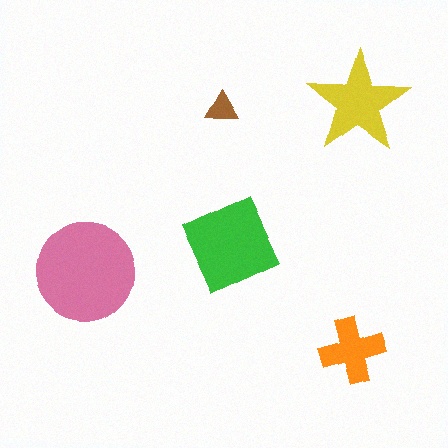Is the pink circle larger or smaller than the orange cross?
Larger.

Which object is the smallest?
The brown triangle.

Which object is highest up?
The yellow star is topmost.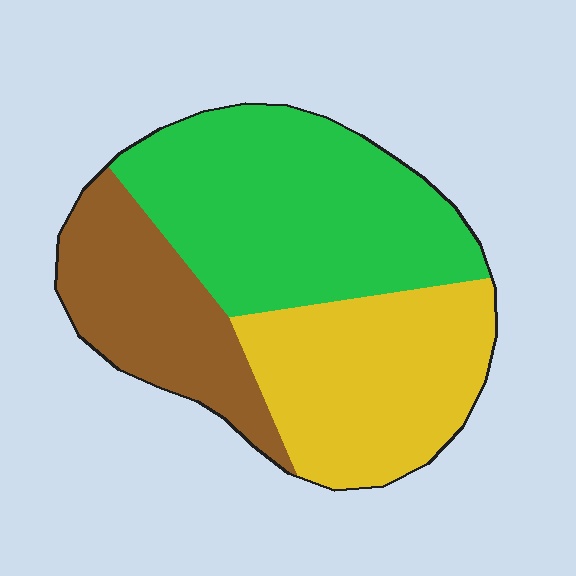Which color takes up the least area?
Brown, at roughly 25%.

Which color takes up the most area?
Green, at roughly 45%.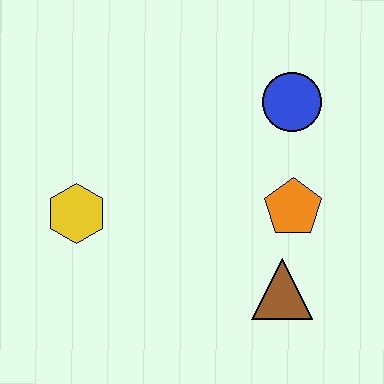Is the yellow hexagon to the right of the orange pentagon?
No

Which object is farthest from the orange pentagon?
The yellow hexagon is farthest from the orange pentagon.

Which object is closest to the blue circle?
The orange pentagon is closest to the blue circle.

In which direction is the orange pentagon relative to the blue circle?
The orange pentagon is below the blue circle.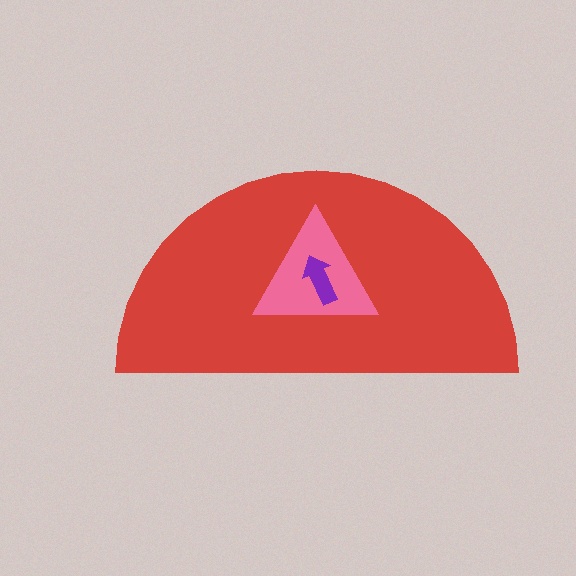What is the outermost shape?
The red semicircle.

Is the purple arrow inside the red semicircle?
Yes.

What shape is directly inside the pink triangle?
The purple arrow.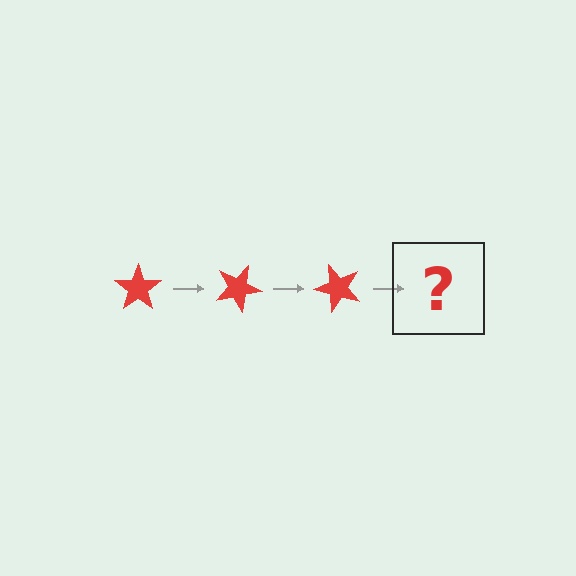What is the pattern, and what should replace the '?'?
The pattern is that the star rotates 25 degrees each step. The '?' should be a red star rotated 75 degrees.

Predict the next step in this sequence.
The next step is a red star rotated 75 degrees.